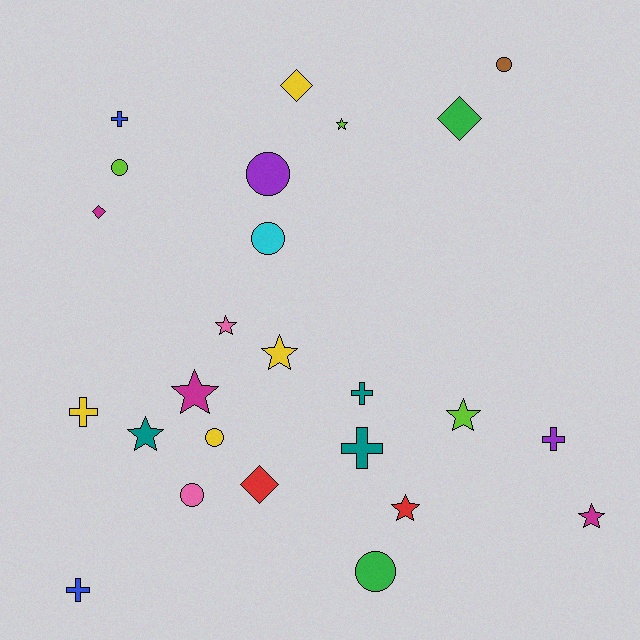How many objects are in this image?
There are 25 objects.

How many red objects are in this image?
There are 2 red objects.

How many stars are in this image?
There are 8 stars.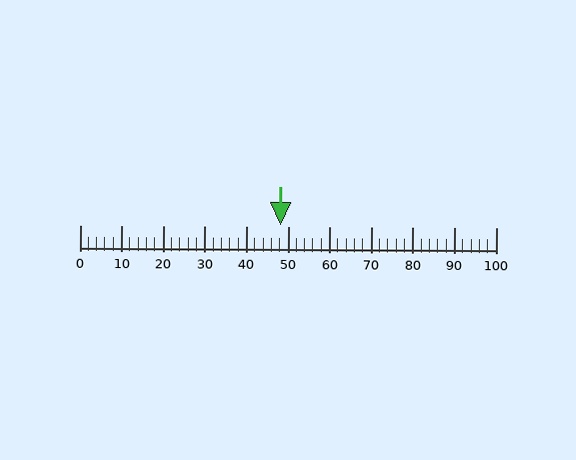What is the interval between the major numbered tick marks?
The major tick marks are spaced 10 units apart.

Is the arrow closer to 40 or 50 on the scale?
The arrow is closer to 50.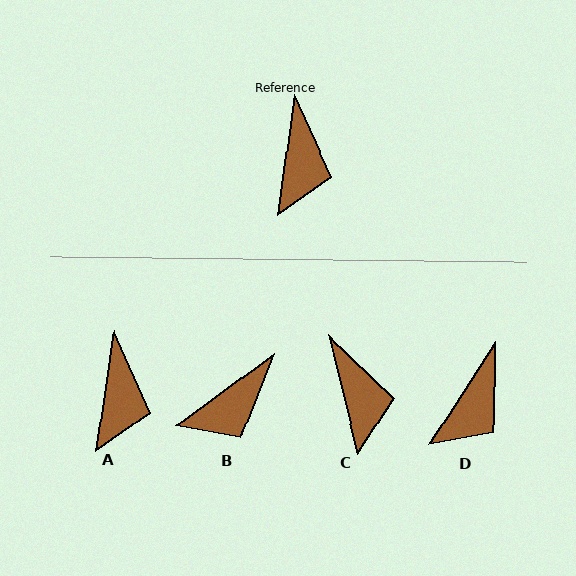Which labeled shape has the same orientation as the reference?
A.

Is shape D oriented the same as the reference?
No, it is off by about 25 degrees.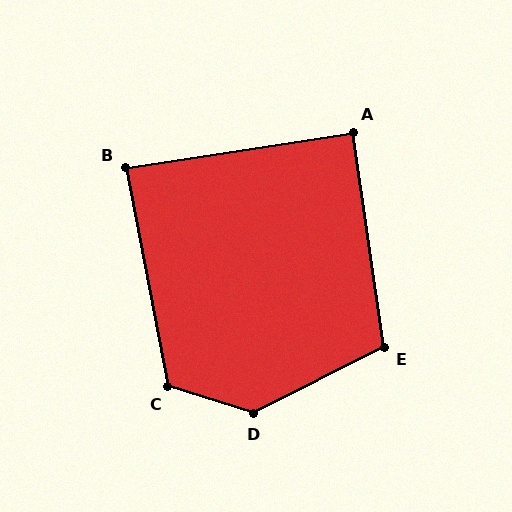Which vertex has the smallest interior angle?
B, at approximately 88 degrees.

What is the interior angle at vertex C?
Approximately 118 degrees (obtuse).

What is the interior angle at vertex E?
Approximately 109 degrees (obtuse).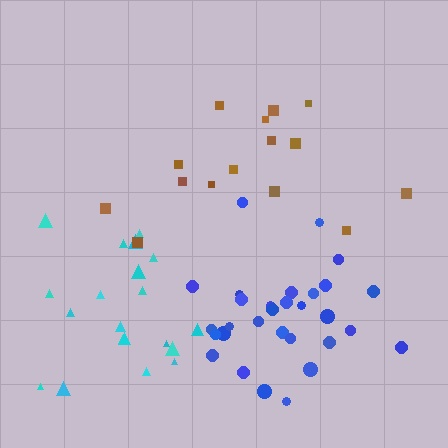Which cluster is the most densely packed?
Blue.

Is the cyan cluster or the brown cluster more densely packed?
Cyan.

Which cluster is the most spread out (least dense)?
Brown.